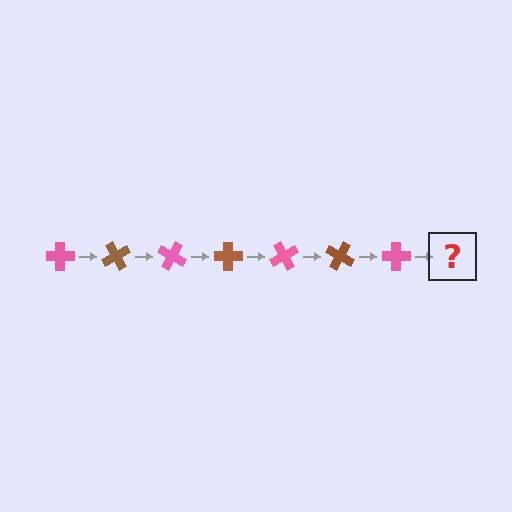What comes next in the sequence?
The next element should be a brown cross, rotated 420 degrees from the start.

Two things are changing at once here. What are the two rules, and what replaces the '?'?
The two rules are that it rotates 60 degrees each step and the color cycles through pink and brown. The '?' should be a brown cross, rotated 420 degrees from the start.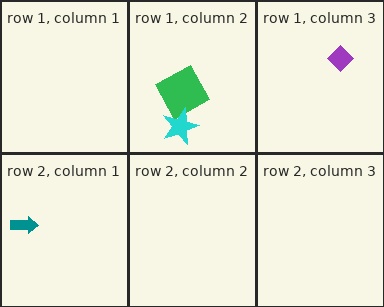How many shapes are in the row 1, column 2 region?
2.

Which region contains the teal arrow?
The row 2, column 1 region.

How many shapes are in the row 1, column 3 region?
1.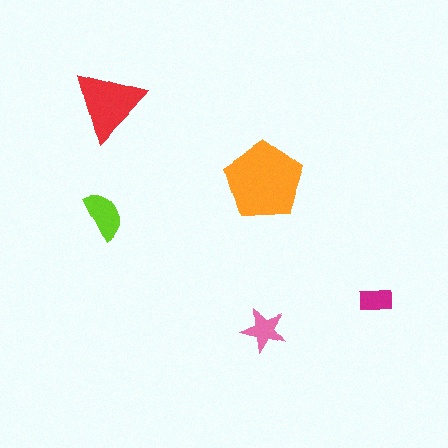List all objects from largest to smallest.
The orange pentagon, the red triangle, the lime semicircle, the pink star, the magenta rectangle.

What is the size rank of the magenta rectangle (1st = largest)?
5th.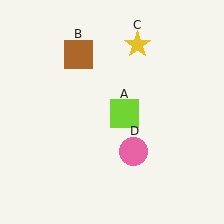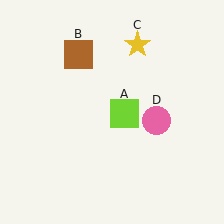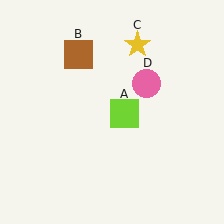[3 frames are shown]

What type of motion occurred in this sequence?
The pink circle (object D) rotated counterclockwise around the center of the scene.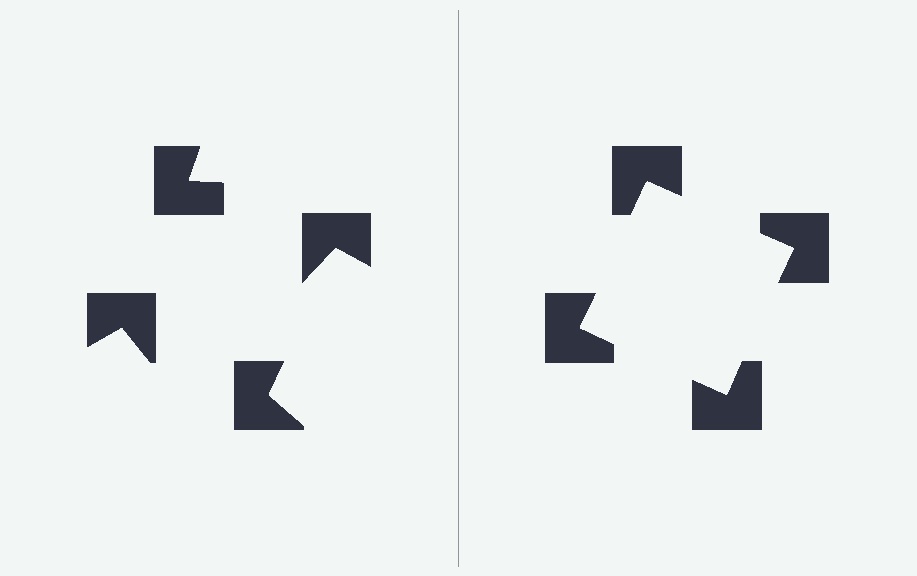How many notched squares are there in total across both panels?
8 — 4 on each side.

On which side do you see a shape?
An illusory square appears on the right side. On the left side the wedge cuts are rotated, so no coherent shape forms.